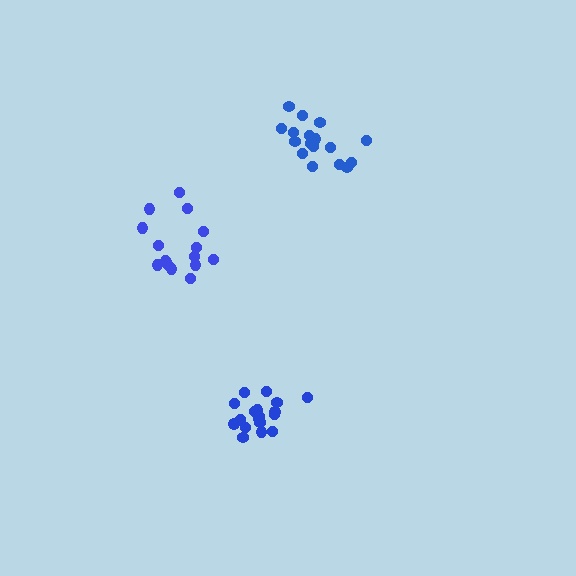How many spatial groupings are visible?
There are 3 spatial groupings.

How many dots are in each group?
Group 1: 17 dots, Group 2: 18 dots, Group 3: 16 dots (51 total).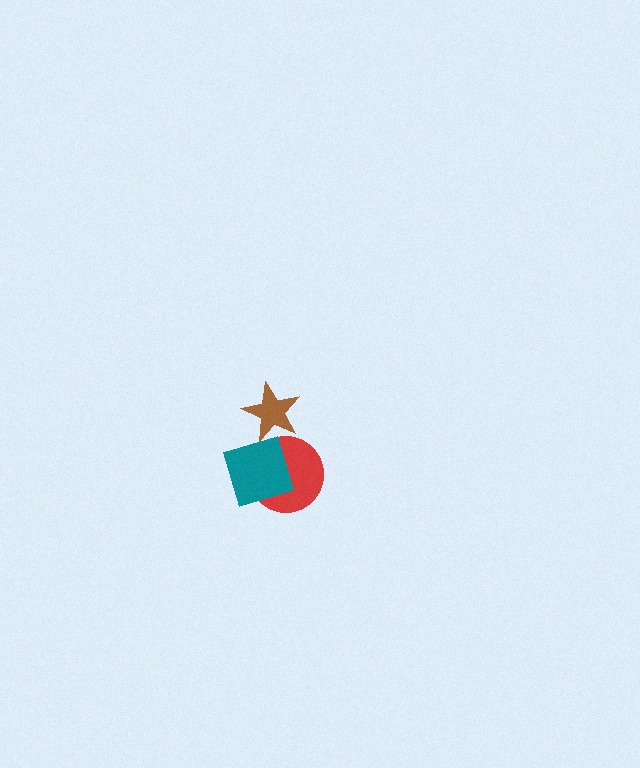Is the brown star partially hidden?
Yes, it is partially covered by another shape.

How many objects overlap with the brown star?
1 object overlaps with the brown star.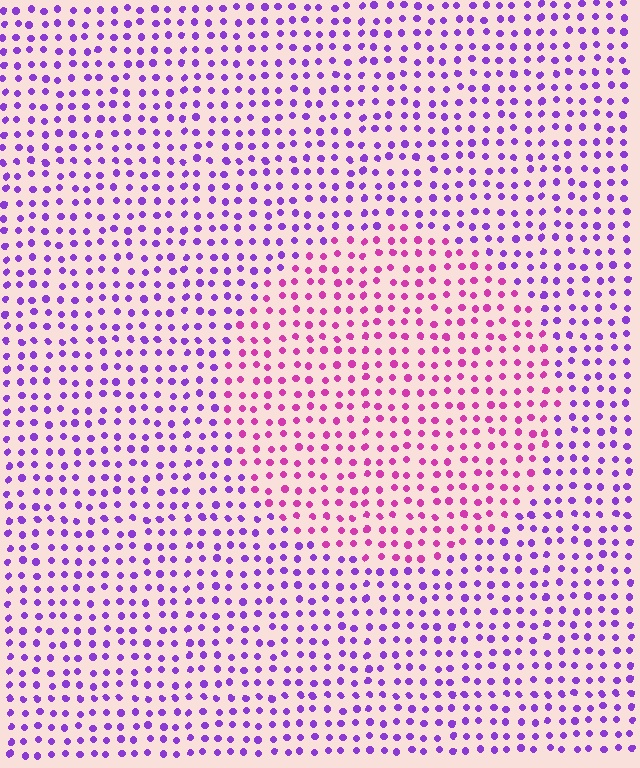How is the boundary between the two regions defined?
The boundary is defined purely by a slight shift in hue (about 42 degrees). Spacing, size, and orientation are identical on both sides.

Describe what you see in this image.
The image is filled with small purple elements in a uniform arrangement. A circle-shaped region is visible where the elements are tinted to a slightly different hue, forming a subtle color boundary.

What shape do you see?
I see a circle.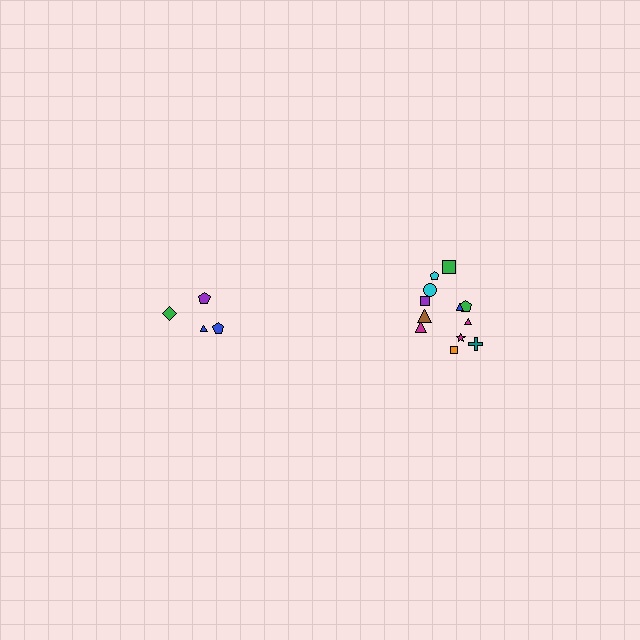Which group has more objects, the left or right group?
The right group.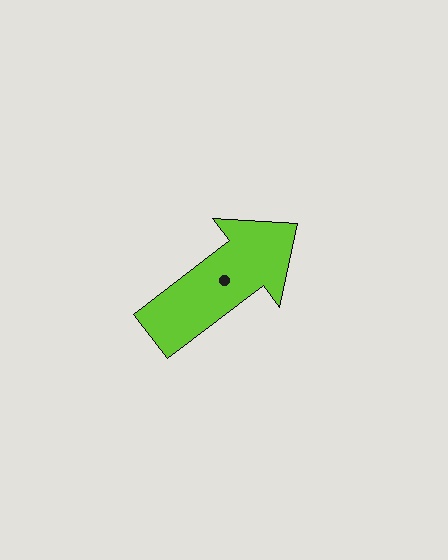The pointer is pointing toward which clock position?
Roughly 2 o'clock.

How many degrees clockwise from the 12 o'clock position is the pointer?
Approximately 53 degrees.